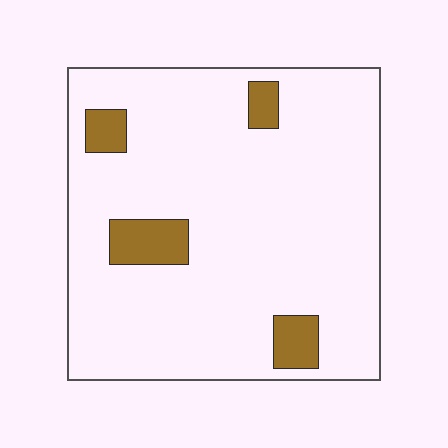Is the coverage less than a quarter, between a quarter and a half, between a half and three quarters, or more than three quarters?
Less than a quarter.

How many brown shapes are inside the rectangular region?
4.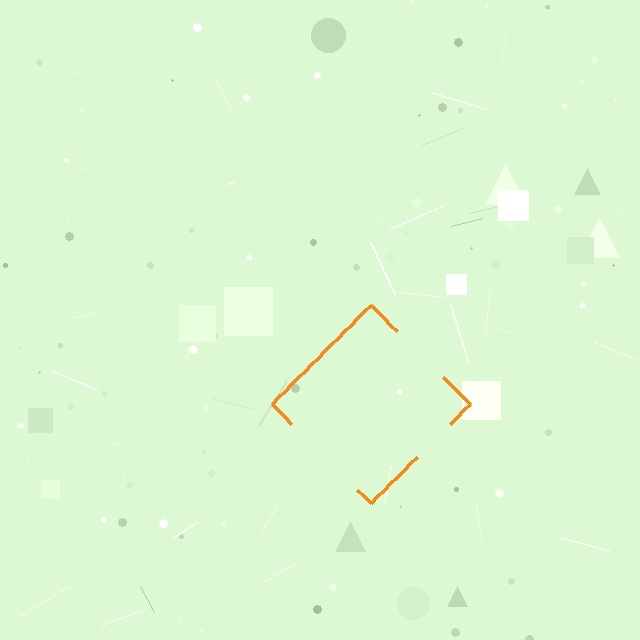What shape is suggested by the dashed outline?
The dashed outline suggests a diamond.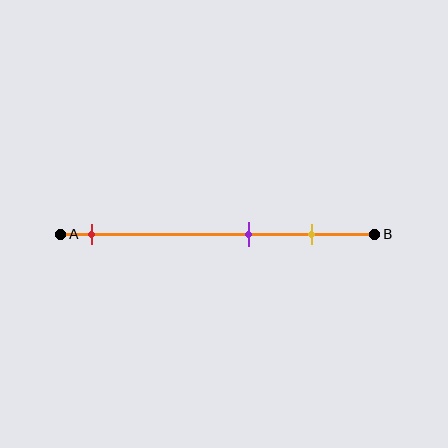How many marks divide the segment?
There are 3 marks dividing the segment.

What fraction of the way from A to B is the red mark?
The red mark is approximately 10% (0.1) of the way from A to B.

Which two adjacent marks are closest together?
The purple and yellow marks are the closest adjacent pair.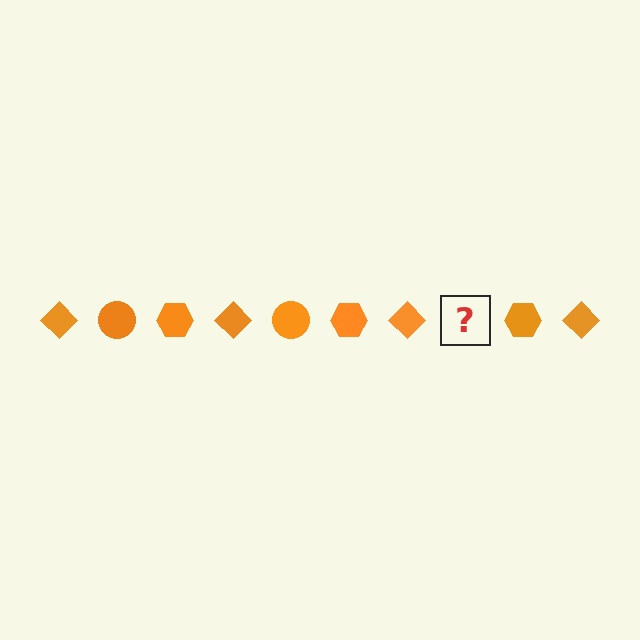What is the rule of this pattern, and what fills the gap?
The rule is that the pattern cycles through diamond, circle, hexagon shapes in orange. The gap should be filled with an orange circle.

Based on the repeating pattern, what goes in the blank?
The blank should be an orange circle.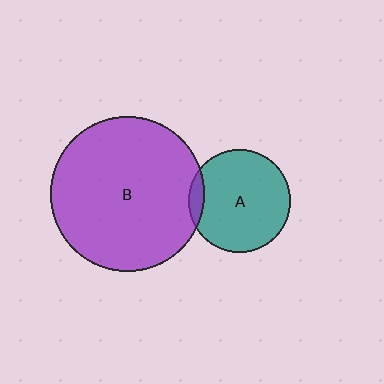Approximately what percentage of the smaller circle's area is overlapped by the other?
Approximately 10%.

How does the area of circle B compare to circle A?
Approximately 2.3 times.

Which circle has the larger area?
Circle B (purple).